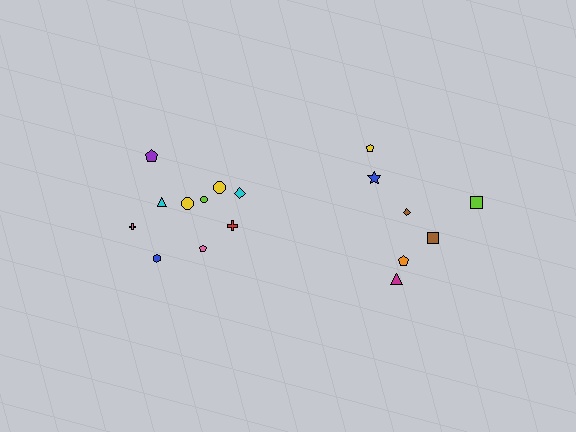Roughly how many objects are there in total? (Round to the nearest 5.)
Roughly 15 objects in total.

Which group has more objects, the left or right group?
The left group.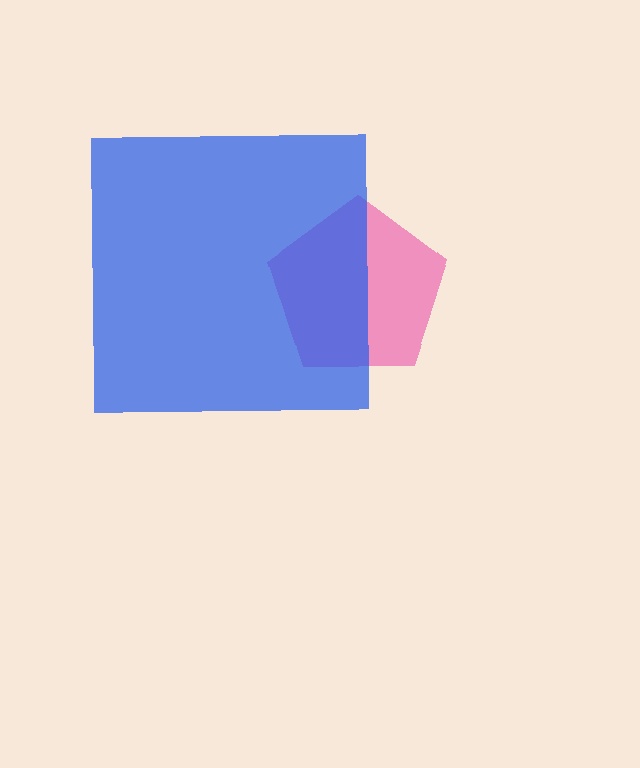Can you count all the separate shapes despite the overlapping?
Yes, there are 2 separate shapes.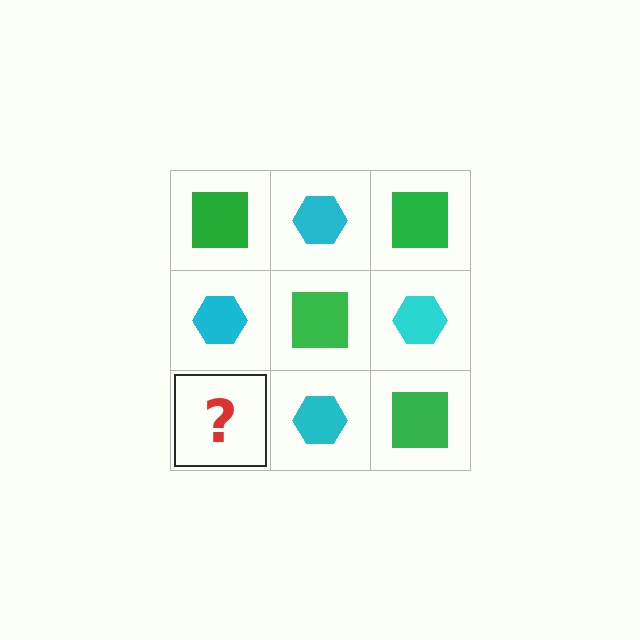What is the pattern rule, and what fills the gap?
The rule is that it alternates green square and cyan hexagon in a checkerboard pattern. The gap should be filled with a green square.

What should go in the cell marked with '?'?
The missing cell should contain a green square.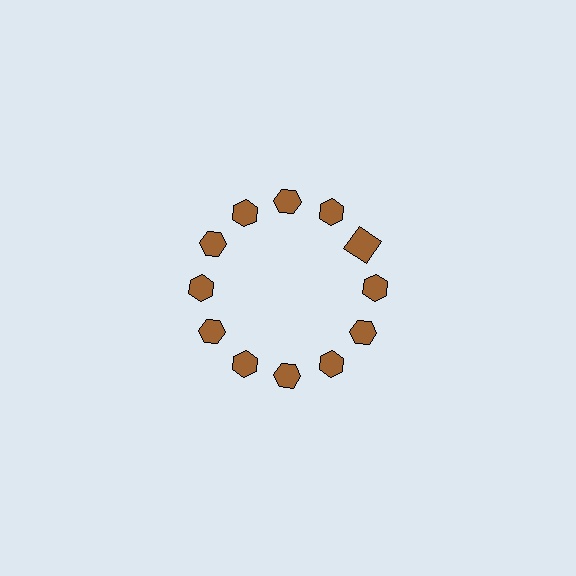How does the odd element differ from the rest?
It has a different shape: square instead of hexagon.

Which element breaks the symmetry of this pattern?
The brown square at roughly the 2 o'clock position breaks the symmetry. All other shapes are brown hexagons.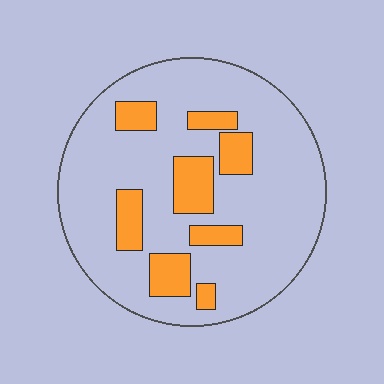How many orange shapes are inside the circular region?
8.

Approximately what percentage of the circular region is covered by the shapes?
Approximately 20%.